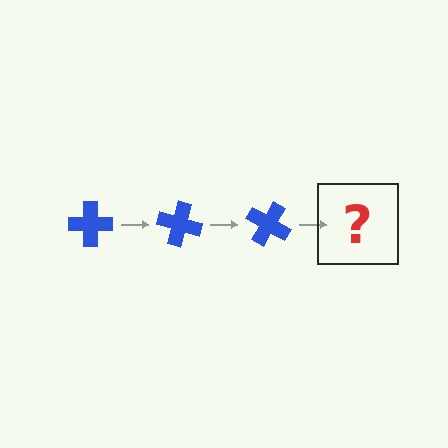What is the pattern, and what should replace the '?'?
The pattern is that the cross rotates 15 degrees each step. The '?' should be a blue cross rotated 45 degrees.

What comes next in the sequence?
The next element should be a blue cross rotated 45 degrees.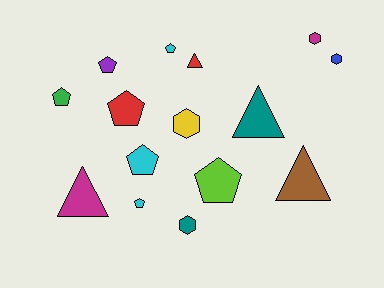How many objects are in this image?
There are 15 objects.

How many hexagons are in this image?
There are 4 hexagons.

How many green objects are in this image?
There is 1 green object.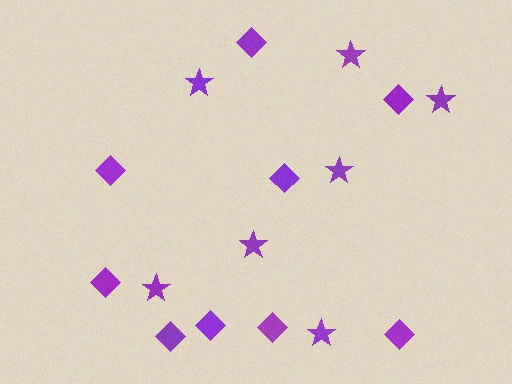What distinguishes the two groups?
There are 2 groups: one group of stars (7) and one group of diamonds (9).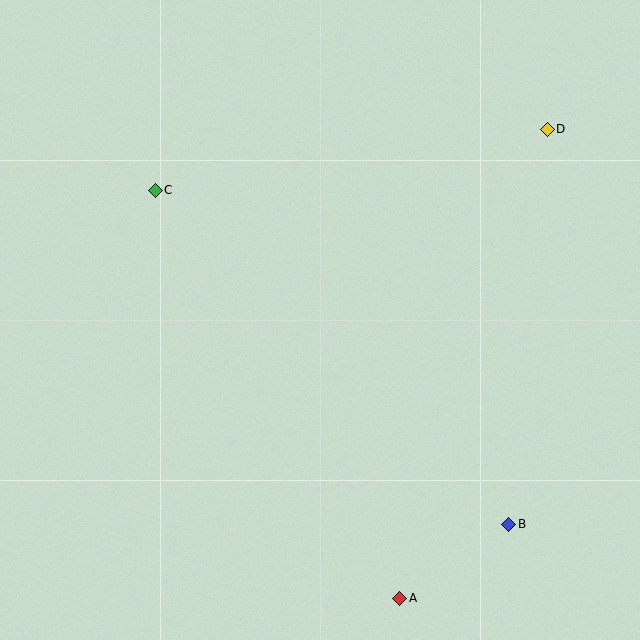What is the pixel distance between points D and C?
The distance between D and C is 397 pixels.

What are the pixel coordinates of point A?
Point A is at (400, 598).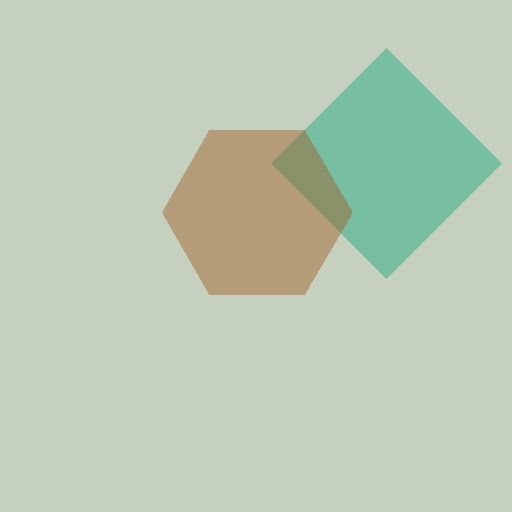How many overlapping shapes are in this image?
There are 2 overlapping shapes in the image.